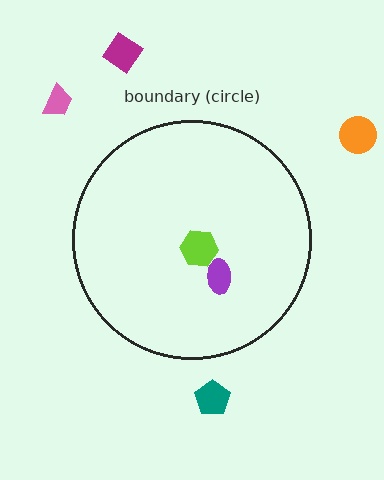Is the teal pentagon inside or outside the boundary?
Outside.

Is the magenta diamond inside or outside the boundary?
Outside.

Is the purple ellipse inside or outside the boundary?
Inside.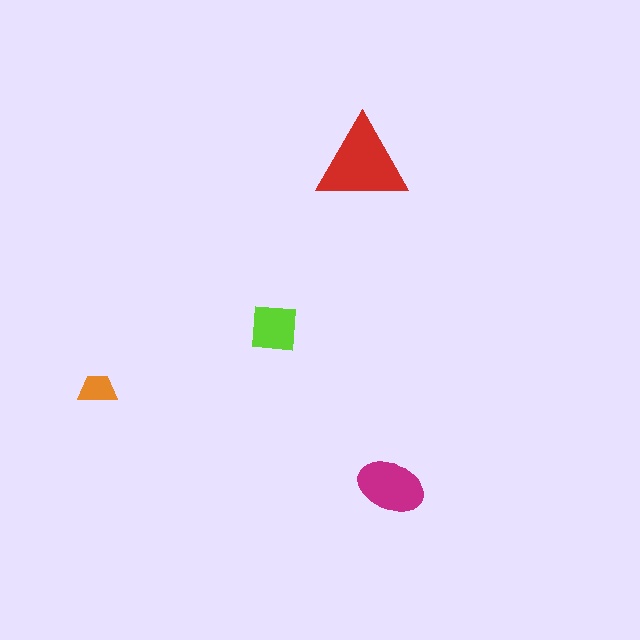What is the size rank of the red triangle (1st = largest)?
1st.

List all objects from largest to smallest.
The red triangle, the magenta ellipse, the lime square, the orange trapezoid.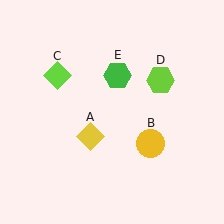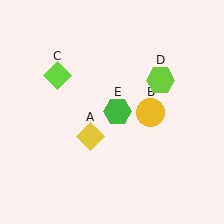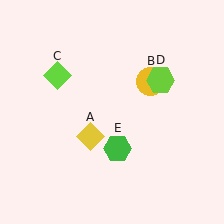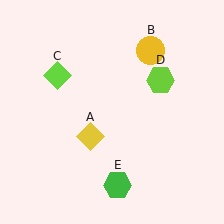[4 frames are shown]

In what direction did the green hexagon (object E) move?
The green hexagon (object E) moved down.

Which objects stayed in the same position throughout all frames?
Yellow diamond (object A) and lime diamond (object C) and lime hexagon (object D) remained stationary.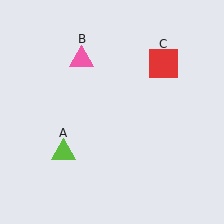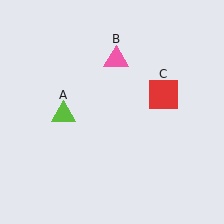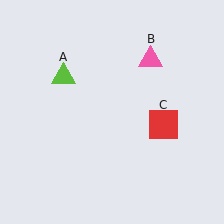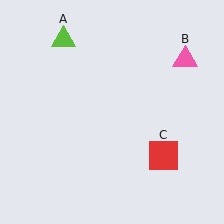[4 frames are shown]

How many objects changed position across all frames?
3 objects changed position: lime triangle (object A), pink triangle (object B), red square (object C).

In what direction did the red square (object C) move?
The red square (object C) moved down.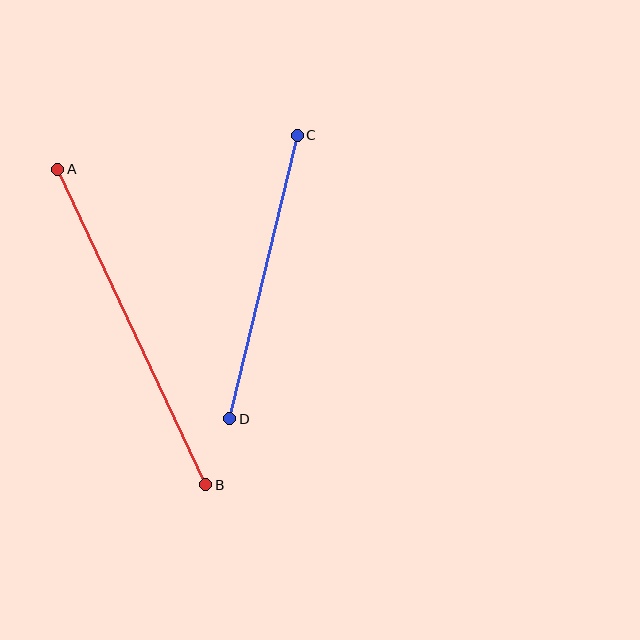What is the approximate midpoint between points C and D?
The midpoint is at approximately (264, 277) pixels.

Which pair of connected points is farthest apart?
Points A and B are farthest apart.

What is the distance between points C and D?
The distance is approximately 291 pixels.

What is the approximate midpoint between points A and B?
The midpoint is at approximately (132, 327) pixels.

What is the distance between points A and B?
The distance is approximately 349 pixels.